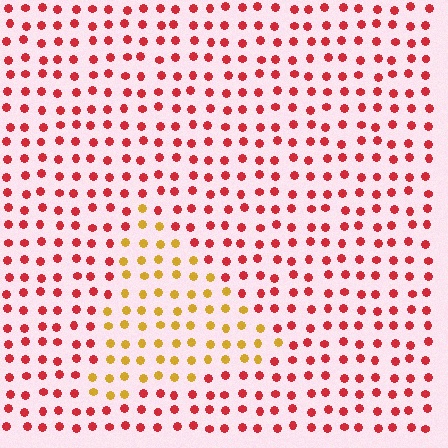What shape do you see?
I see a triangle.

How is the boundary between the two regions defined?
The boundary is defined purely by a slight shift in hue (about 50 degrees). Spacing, size, and orientation are identical on both sides.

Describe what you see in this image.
The image is filled with small red elements in a uniform arrangement. A triangle-shaped region is visible where the elements are tinted to a slightly different hue, forming a subtle color boundary.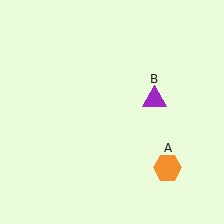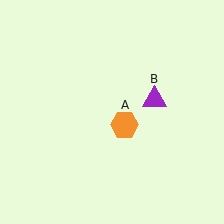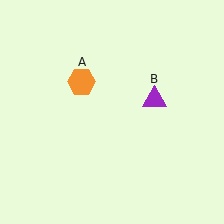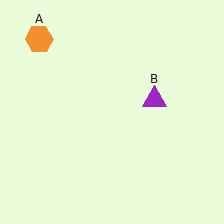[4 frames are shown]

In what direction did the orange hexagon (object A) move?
The orange hexagon (object A) moved up and to the left.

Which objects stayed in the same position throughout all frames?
Purple triangle (object B) remained stationary.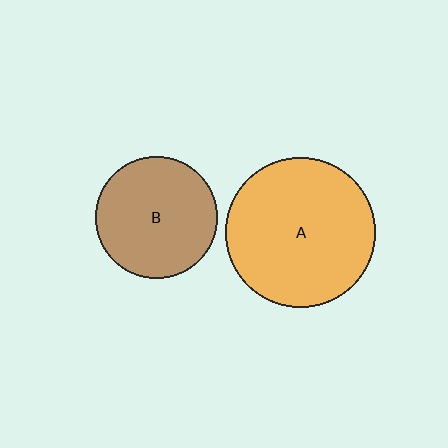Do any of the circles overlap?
No, none of the circles overlap.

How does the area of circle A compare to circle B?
Approximately 1.5 times.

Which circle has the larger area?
Circle A (orange).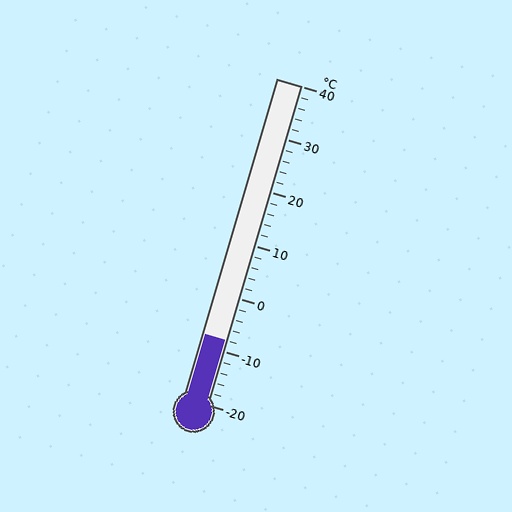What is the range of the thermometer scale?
The thermometer scale ranges from -20°C to 40°C.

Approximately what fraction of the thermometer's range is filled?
The thermometer is filled to approximately 20% of its range.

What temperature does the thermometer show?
The thermometer shows approximately -8°C.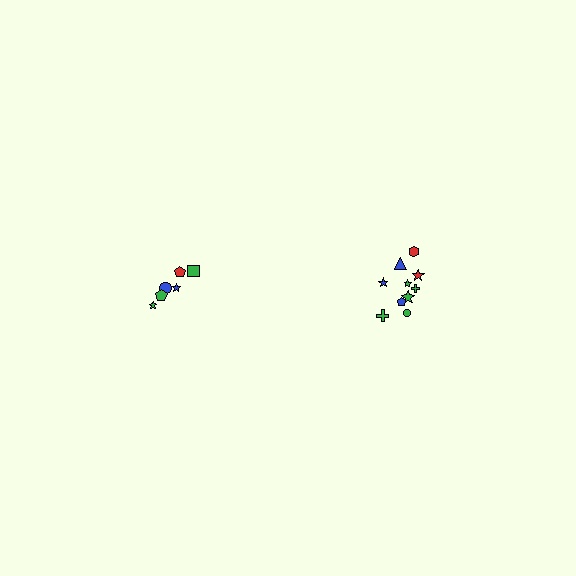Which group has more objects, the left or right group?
The right group.